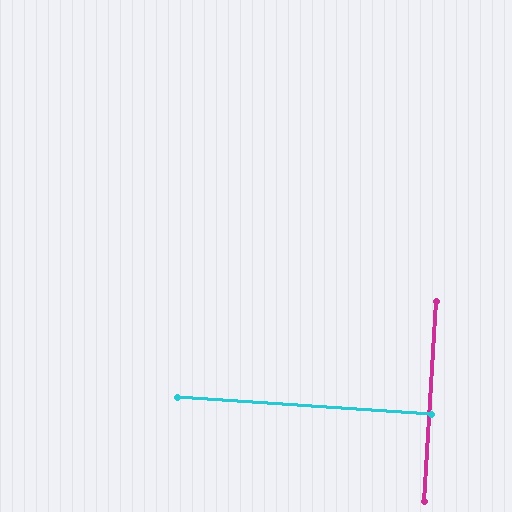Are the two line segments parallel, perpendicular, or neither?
Perpendicular — they meet at approximately 90°.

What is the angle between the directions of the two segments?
Approximately 90 degrees.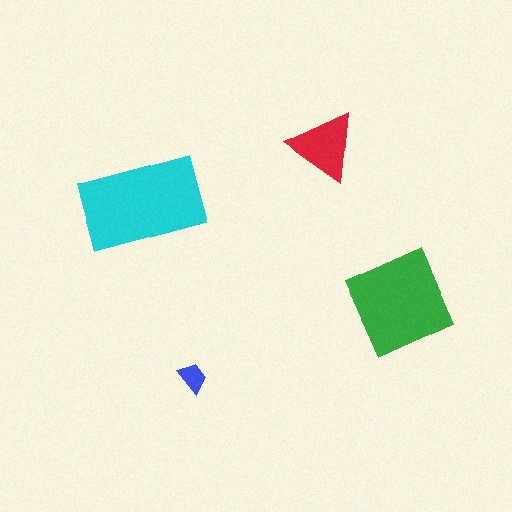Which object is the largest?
The cyan rectangle.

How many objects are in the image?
There are 4 objects in the image.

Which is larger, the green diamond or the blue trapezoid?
The green diamond.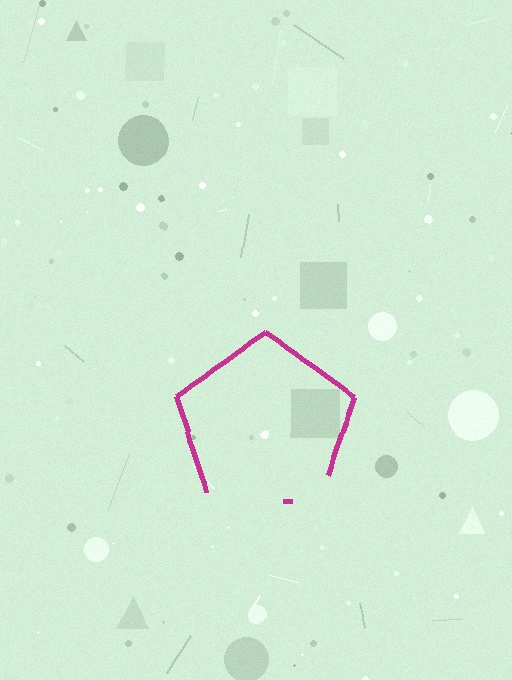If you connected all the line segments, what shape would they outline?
They would outline a pentagon.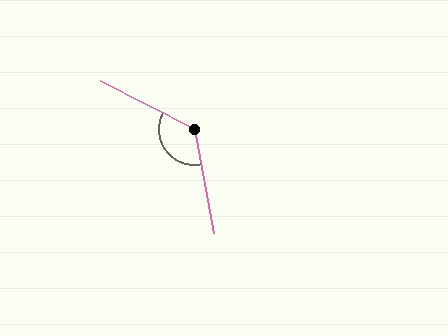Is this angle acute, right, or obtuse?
It is obtuse.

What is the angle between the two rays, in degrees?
Approximately 127 degrees.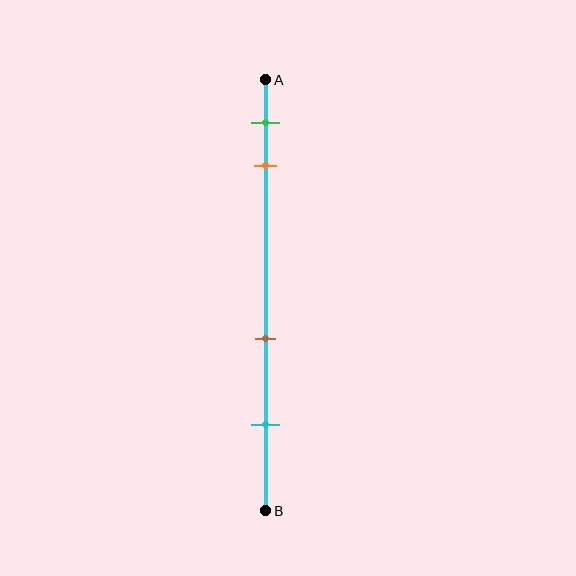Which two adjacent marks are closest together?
The green and orange marks are the closest adjacent pair.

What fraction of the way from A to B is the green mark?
The green mark is approximately 10% (0.1) of the way from A to B.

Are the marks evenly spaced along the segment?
No, the marks are not evenly spaced.